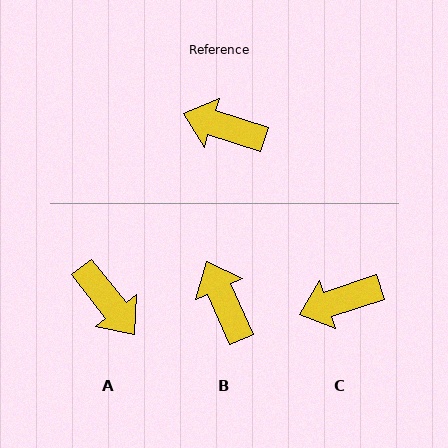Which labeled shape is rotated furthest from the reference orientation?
A, about 146 degrees away.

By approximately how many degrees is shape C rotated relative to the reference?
Approximately 36 degrees counter-clockwise.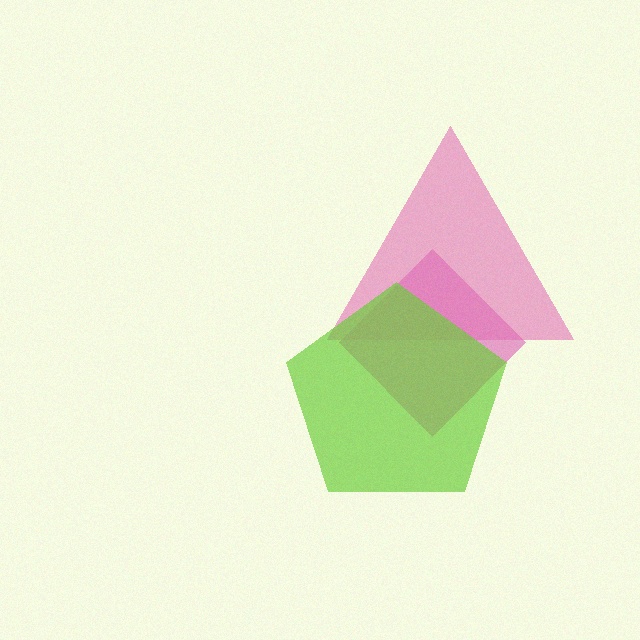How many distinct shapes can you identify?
There are 3 distinct shapes: a magenta diamond, a pink triangle, a lime pentagon.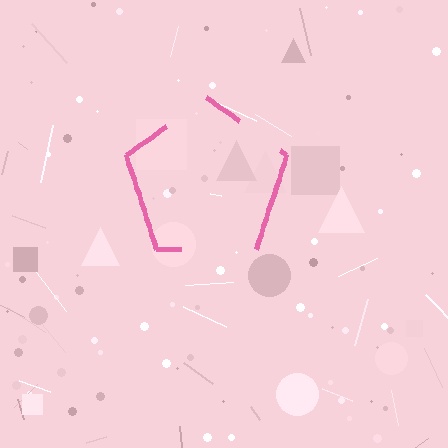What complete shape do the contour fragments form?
The contour fragments form a pentagon.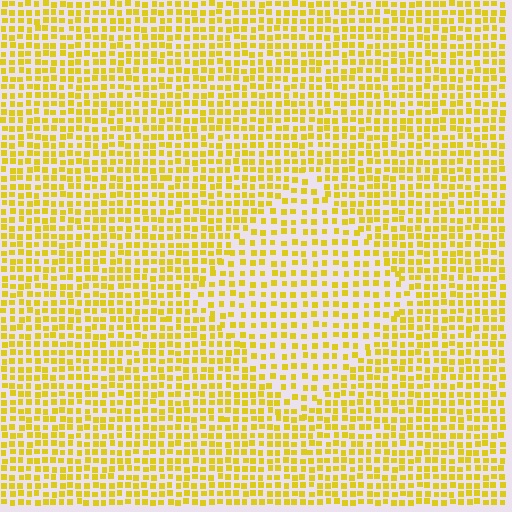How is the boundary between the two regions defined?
The boundary is defined by a change in element density (approximately 1.5x ratio). All elements are the same color, size, and shape.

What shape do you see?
I see a diamond.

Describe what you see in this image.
The image contains small yellow elements arranged at two different densities. A diamond-shaped region is visible where the elements are less densely packed than the surrounding area.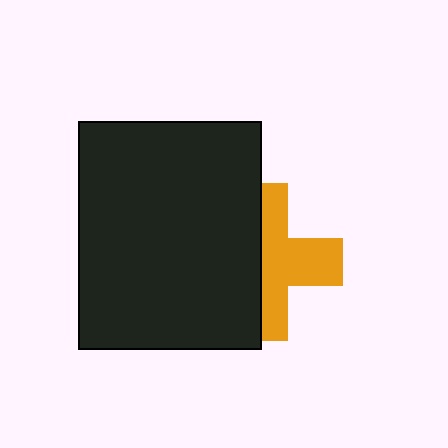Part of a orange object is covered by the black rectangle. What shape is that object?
It is a cross.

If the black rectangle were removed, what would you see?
You would see the complete orange cross.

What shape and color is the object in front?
The object in front is a black rectangle.